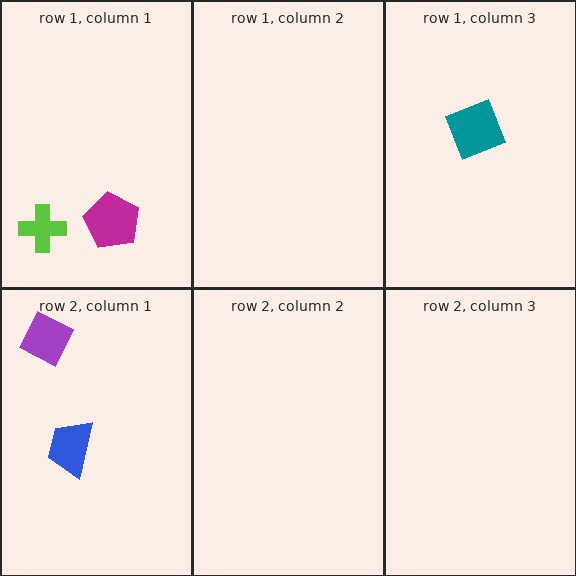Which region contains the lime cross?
The row 1, column 1 region.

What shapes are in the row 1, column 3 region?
The teal square.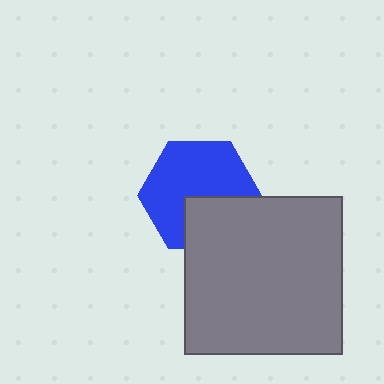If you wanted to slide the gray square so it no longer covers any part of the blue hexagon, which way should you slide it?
Slide it down — that is the most direct way to separate the two shapes.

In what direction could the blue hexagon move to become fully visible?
The blue hexagon could move up. That would shift it out from behind the gray square entirely.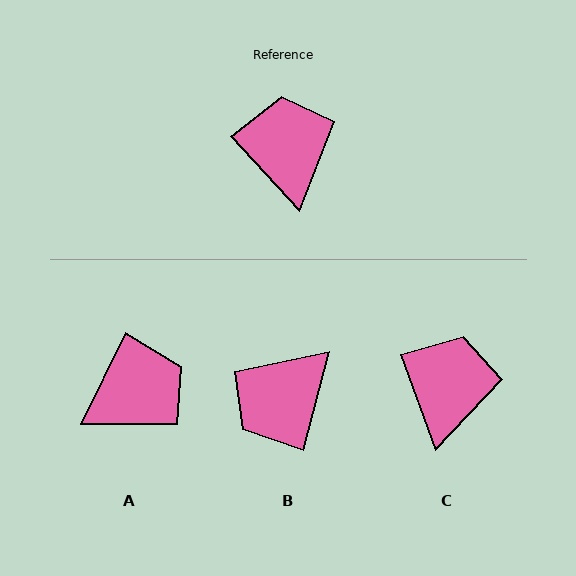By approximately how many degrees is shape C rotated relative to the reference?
Approximately 22 degrees clockwise.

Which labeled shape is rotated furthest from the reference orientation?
B, about 123 degrees away.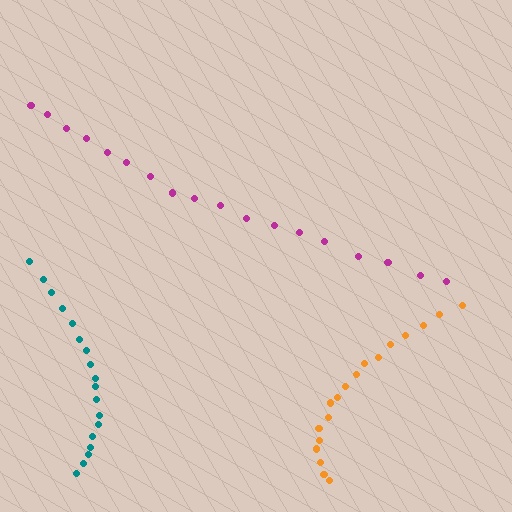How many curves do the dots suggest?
There are 3 distinct paths.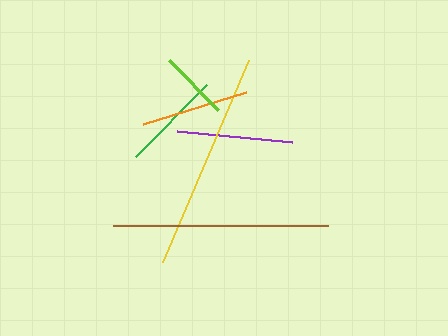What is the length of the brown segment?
The brown segment is approximately 216 pixels long.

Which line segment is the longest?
The yellow line is the longest at approximately 220 pixels.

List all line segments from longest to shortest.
From longest to shortest: yellow, brown, purple, orange, green, lime.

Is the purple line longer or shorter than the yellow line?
The yellow line is longer than the purple line.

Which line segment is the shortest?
The lime line is the shortest at approximately 70 pixels.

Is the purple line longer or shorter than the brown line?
The brown line is longer than the purple line.